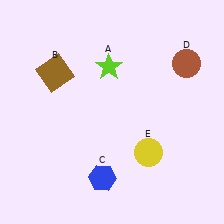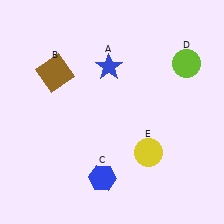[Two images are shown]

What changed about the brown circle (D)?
In Image 1, D is brown. In Image 2, it changed to lime.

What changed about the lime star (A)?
In Image 1, A is lime. In Image 2, it changed to blue.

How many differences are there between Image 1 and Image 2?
There are 2 differences between the two images.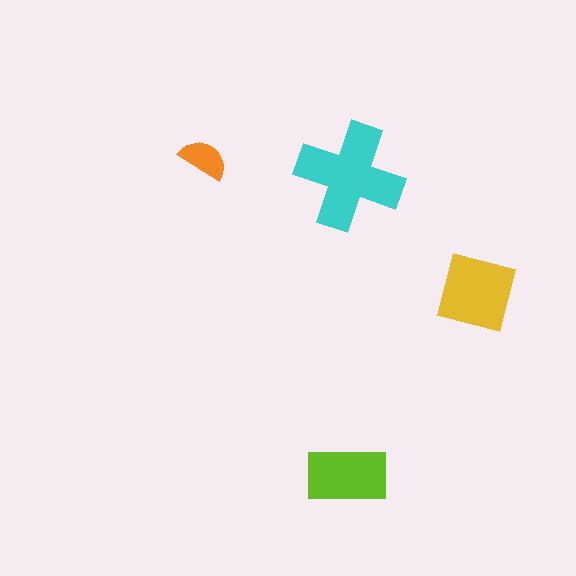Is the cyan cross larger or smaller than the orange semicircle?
Larger.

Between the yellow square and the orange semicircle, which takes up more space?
The yellow square.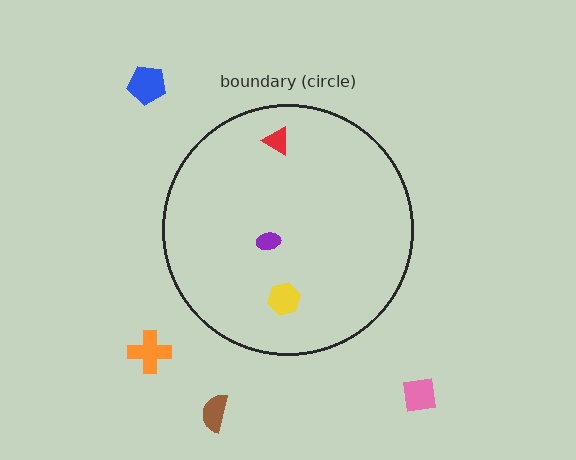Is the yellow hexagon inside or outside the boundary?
Inside.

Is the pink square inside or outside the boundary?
Outside.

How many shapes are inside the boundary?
3 inside, 4 outside.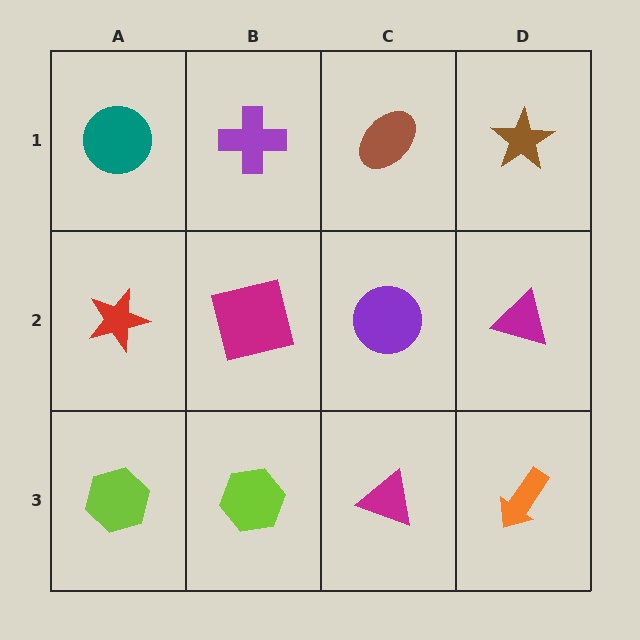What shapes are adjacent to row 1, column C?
A purple circle (row 2, column C), a purple cross (row 1, column B), a brown star (row 1, column D).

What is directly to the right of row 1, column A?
A purple cross.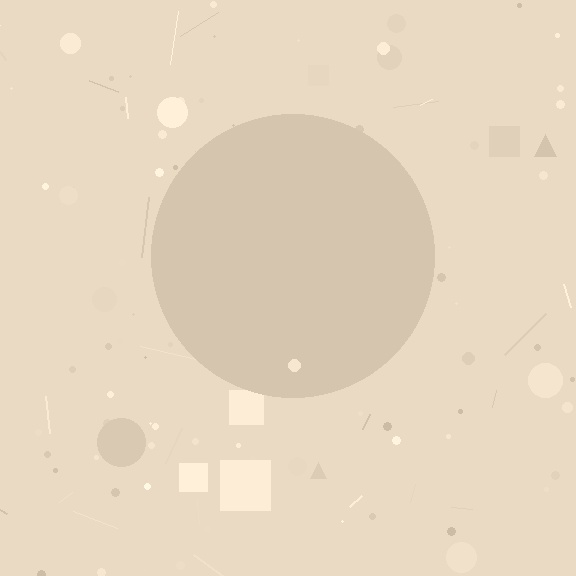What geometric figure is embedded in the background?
A circle is embedded in the background.